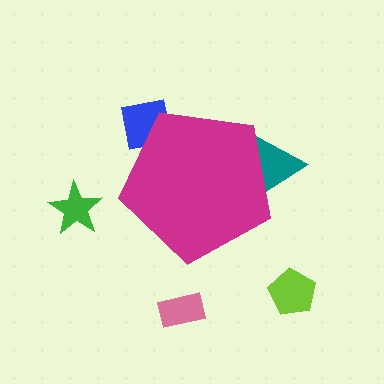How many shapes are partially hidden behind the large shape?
2 shapes are partially hidden.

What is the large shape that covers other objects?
A magenta pentagon.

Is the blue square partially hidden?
Yes, the blue square is partially hidden behind the magenta pentagon.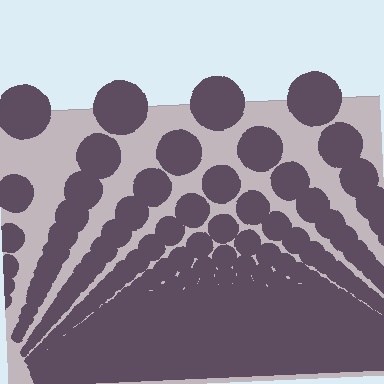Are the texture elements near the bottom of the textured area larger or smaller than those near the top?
Smaller. The gradient is inverted — elements near the bottom are smaller and denser.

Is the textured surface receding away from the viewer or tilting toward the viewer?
The surface appears to tilt toward the viewer. Texture elements get larger and sparser toward the top.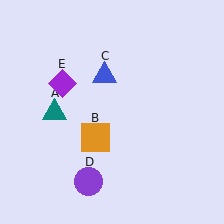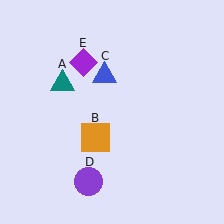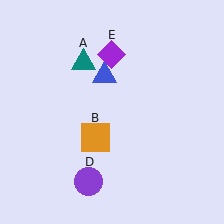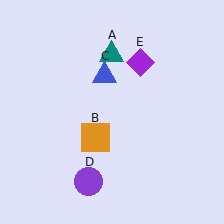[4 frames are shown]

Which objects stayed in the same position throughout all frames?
Orange square (object B) and blue triangle (object C) and purple circle (object D) remained stationary.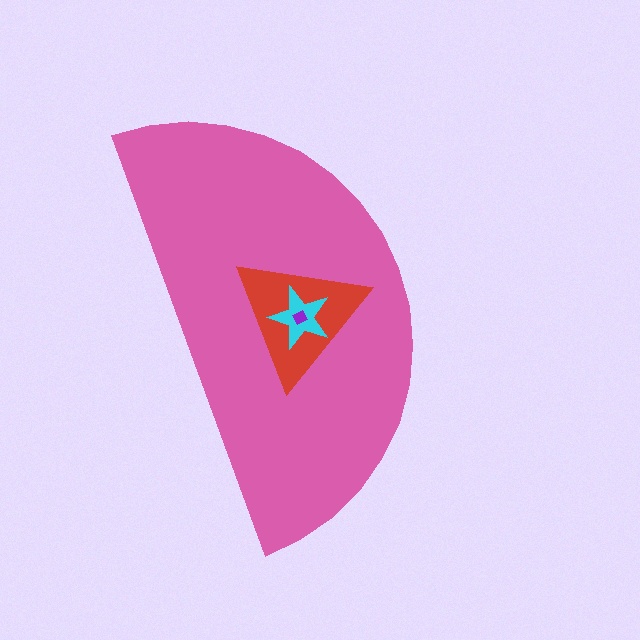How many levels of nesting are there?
4.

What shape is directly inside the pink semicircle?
The red triangle.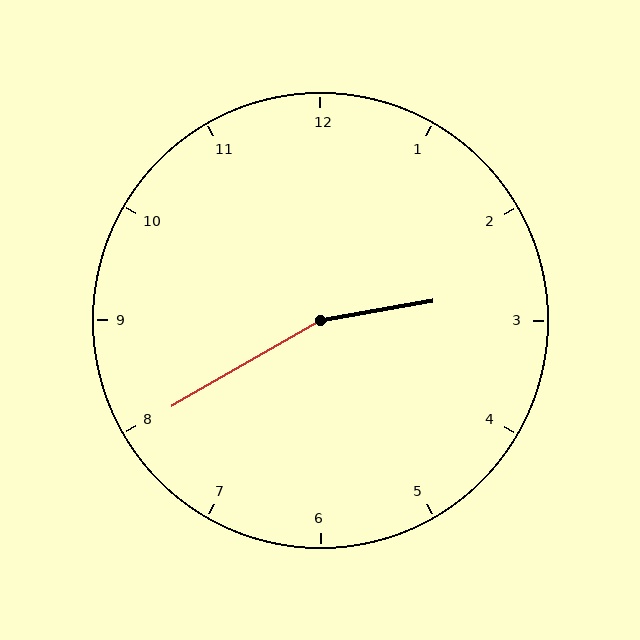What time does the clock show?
2:40.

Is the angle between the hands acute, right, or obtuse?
It is obtuse.